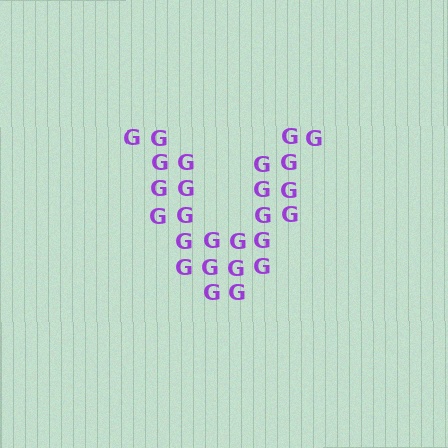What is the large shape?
The large shape is the letter V.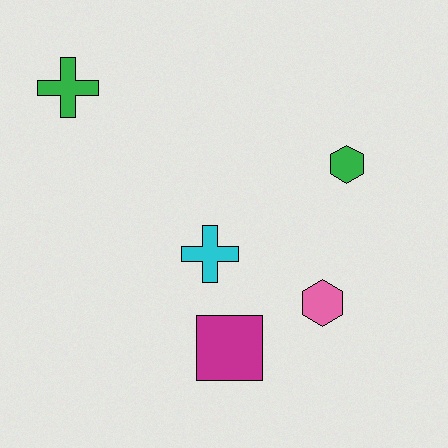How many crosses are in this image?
There are 2 crosses.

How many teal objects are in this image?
There are no teal objects.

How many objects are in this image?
There are 5 objects.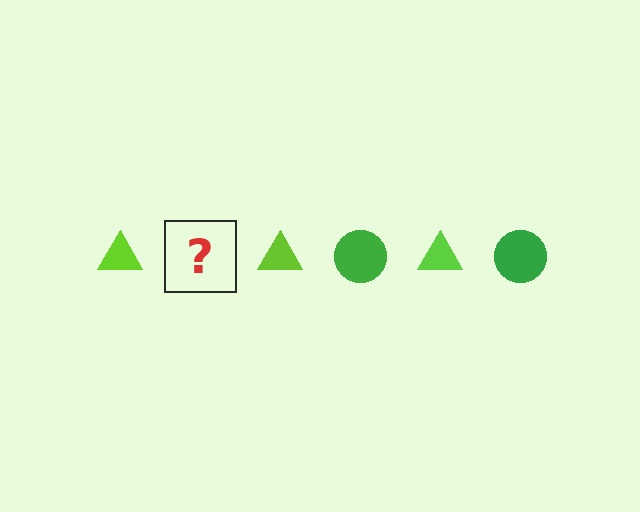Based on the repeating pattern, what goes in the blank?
The blank should be a green circle.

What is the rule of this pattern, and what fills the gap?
The rule is that the pattern alternates between lime triangle and green circle. The gap should be filled with a green circle.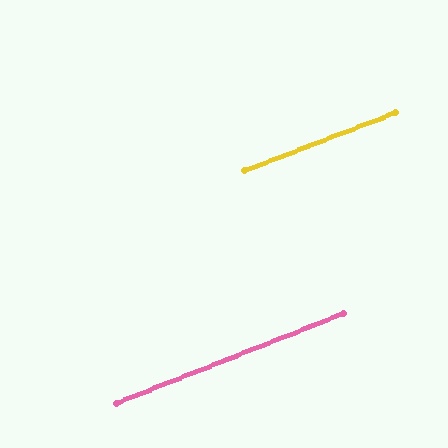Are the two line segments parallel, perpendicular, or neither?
Parallel — their directions differ by only 0.4°.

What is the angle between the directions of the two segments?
Approximately 0 degrees.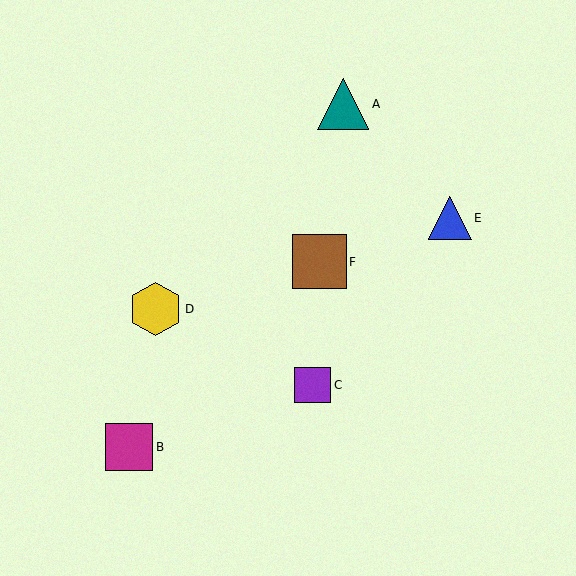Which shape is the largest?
The brown square (labeled F) is the largest.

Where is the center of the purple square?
The center of the purple square is at (313, 385).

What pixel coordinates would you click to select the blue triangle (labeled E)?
Click at (450, 218) to select the blue triangle E.